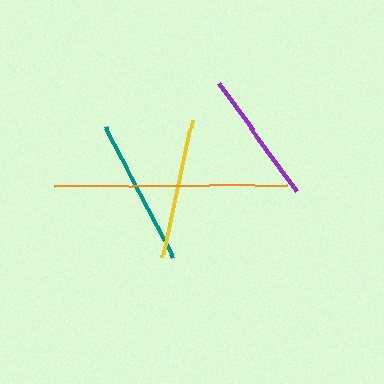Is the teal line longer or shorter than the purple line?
The teal line is longer than the purple line.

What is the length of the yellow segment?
The yellow segment is approximately 141 pixels long.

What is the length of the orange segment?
The orange segment is approximately 233 pixels long.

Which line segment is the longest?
The orange line is the longest at approximately 233 pixels.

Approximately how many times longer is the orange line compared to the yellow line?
The orange line is approximately 1.7 times the length of the yellow line.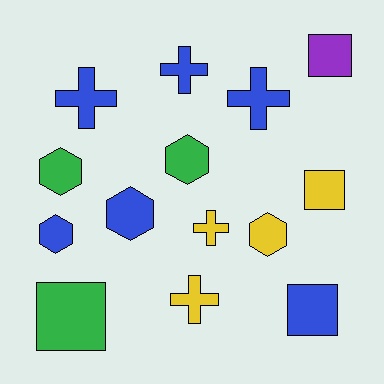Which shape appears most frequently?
Hexagon, with 5 objects.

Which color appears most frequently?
Blue, with 6 objects.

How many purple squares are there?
There is 1 purple square.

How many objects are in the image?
There are 14 objects.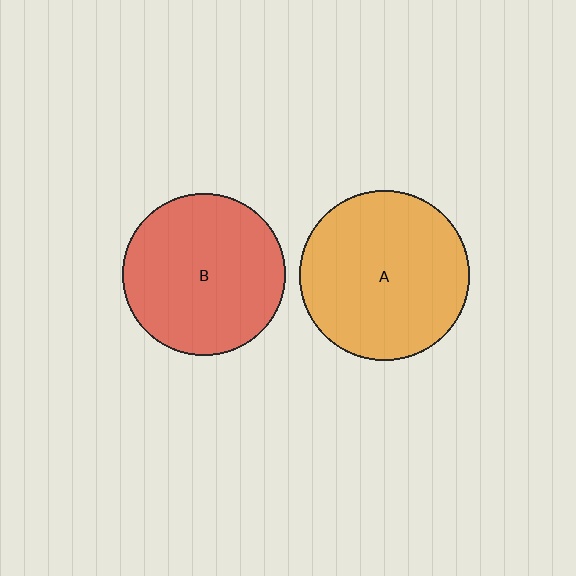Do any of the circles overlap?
No, none of the circles overlap.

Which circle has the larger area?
Circle A (orange).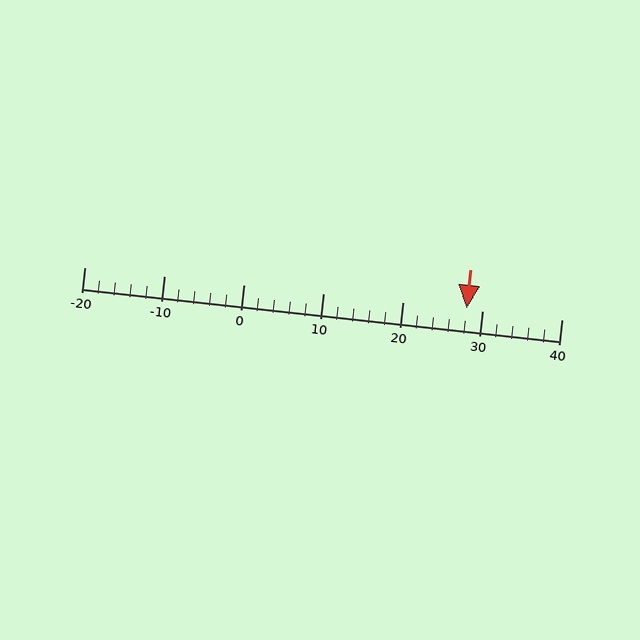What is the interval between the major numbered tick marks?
The major tick marks are spaced 10 units apart.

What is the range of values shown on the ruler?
The ruler shows values from -20 to 40.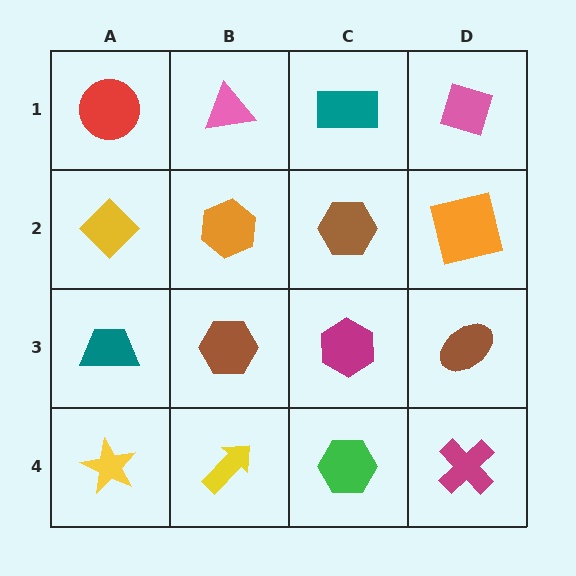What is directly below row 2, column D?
A brown ellipse.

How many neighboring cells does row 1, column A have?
2.